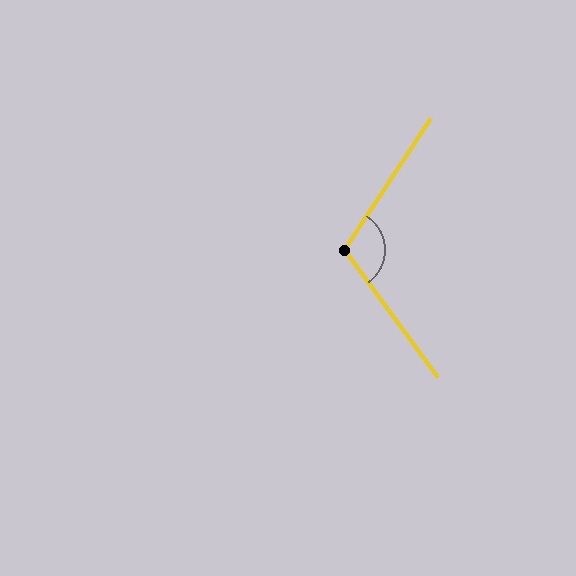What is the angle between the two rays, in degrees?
Approximately 111 degrees.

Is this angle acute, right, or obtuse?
It is obtuse.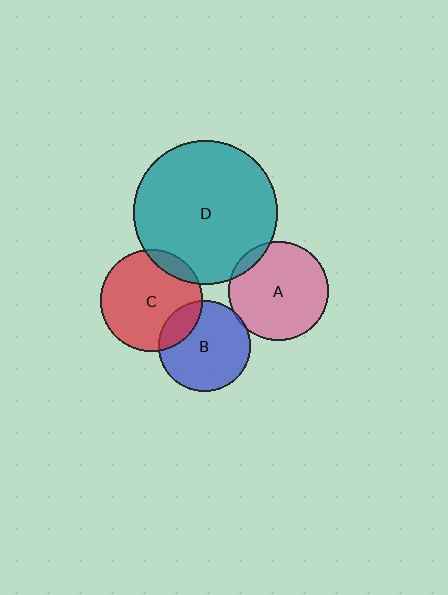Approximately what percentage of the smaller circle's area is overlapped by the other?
Approximately 5%.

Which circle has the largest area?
Circle D (teal).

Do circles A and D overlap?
Yes.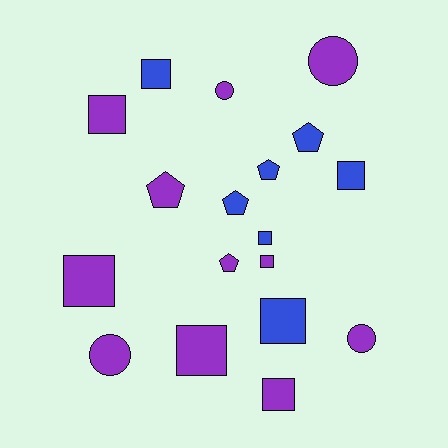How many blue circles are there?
There are no blue circles.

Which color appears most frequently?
Purple, with 11 objects.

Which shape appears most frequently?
Square, with 9 objects.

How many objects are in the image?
There are 18 objects.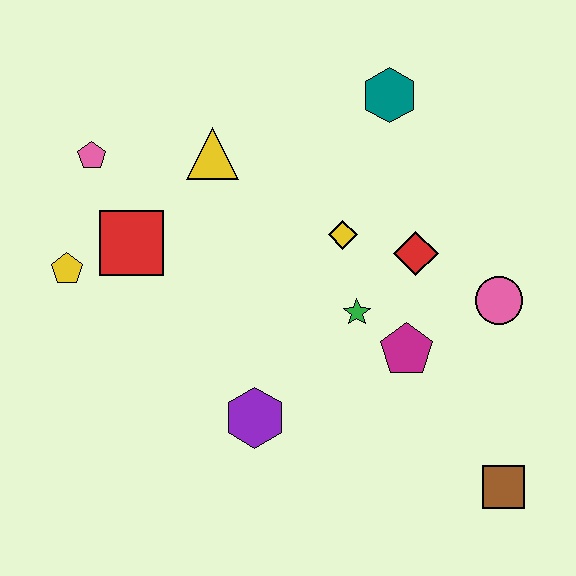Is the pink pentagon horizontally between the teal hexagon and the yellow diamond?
No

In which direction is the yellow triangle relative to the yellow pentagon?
The yellow triangle is to the right of the yellow pentagon.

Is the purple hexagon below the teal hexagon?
Yes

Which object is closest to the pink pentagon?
The red square is closest to the pink pentagon.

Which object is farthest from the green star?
The pink pentagon is farthest from the green star.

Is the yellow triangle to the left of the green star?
Yes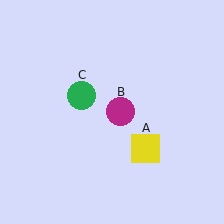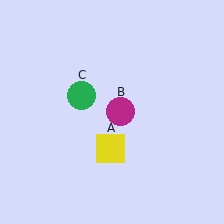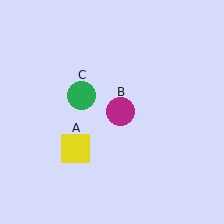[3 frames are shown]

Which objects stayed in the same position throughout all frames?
Magenta circle (object B) and green circle (object C) remained stationary.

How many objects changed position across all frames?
1 object changed position: yellow square (object A).